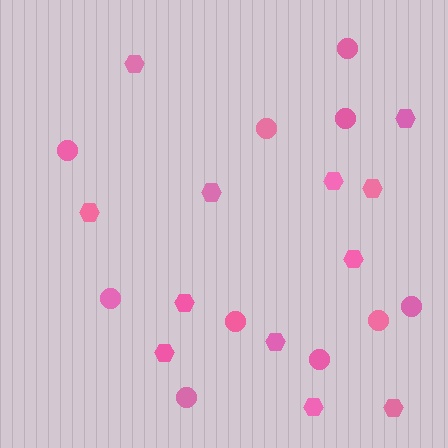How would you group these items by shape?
There are 2 groups: one group of hexagons (12) and one group of circles (10).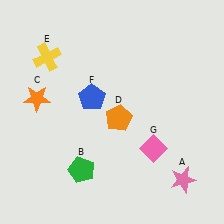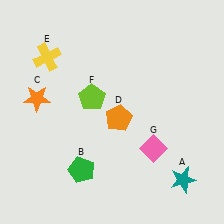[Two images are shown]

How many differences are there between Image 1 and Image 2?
There are 2 differences between the two images.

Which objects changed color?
A changed from pink to teal. F changed from blue to lime.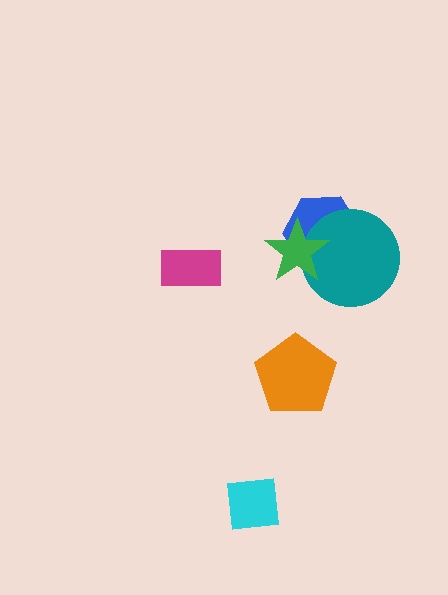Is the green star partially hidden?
No, no other shape covers it.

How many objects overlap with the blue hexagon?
2 objects overlap with the blue hexagon.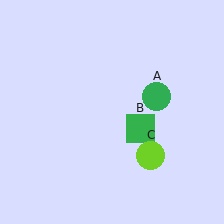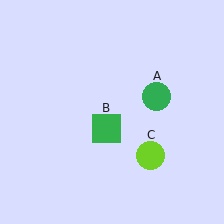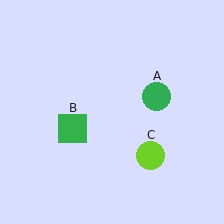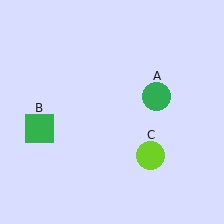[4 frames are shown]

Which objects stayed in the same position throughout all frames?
Green circle (object A) and lime circle (object C) remained stationary.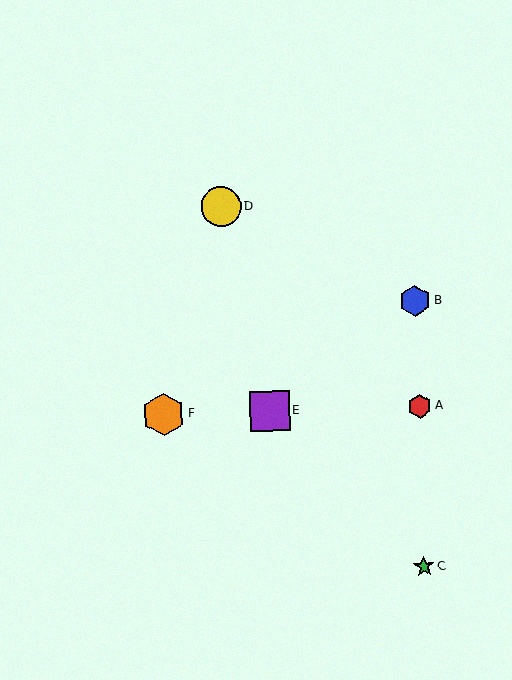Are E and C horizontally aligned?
No, E is at y≈411 and C is at y≈567.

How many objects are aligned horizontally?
3 objects (A, E, F) are aligned horizontally.